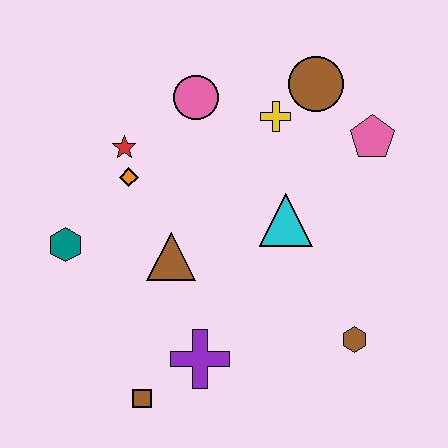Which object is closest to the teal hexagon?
The orange diamond is closest to the teal hexagon.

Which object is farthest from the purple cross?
The brown circle is farthest from the purple cross.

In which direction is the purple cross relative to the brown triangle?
The purple cross is below the brown triangle.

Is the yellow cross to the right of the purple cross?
Yes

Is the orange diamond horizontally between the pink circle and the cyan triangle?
No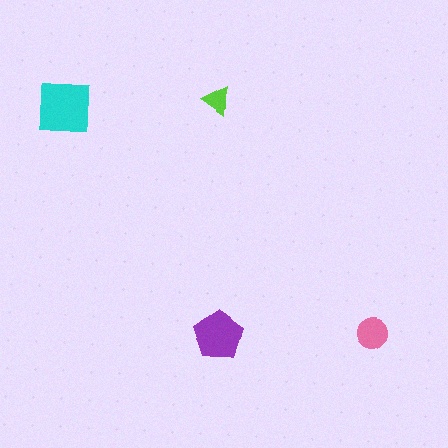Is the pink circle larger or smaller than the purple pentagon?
Smaller.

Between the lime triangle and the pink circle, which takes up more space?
The pink circle.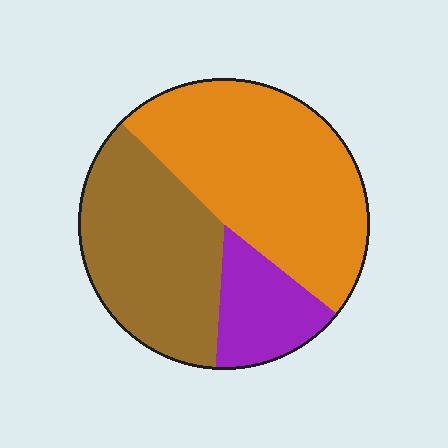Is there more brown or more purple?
Brown.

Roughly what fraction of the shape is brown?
Brown takes up about three eighths (3/8) of the shape.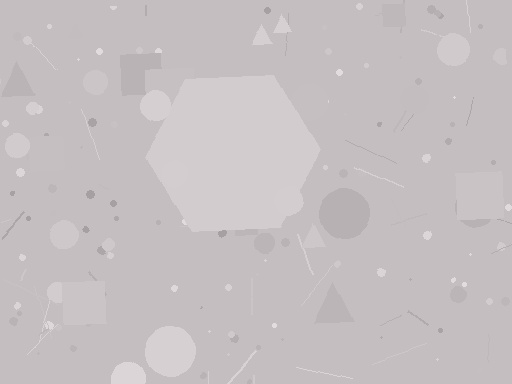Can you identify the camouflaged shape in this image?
The camouflaged shape is a hexagon.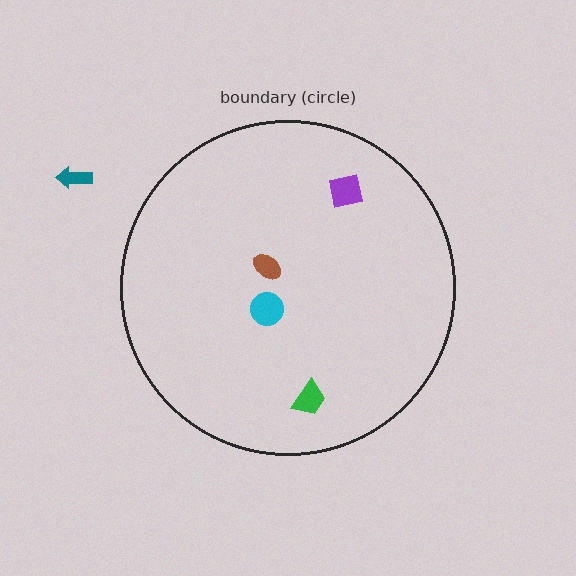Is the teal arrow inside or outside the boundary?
Outside.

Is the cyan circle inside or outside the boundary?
Inside.